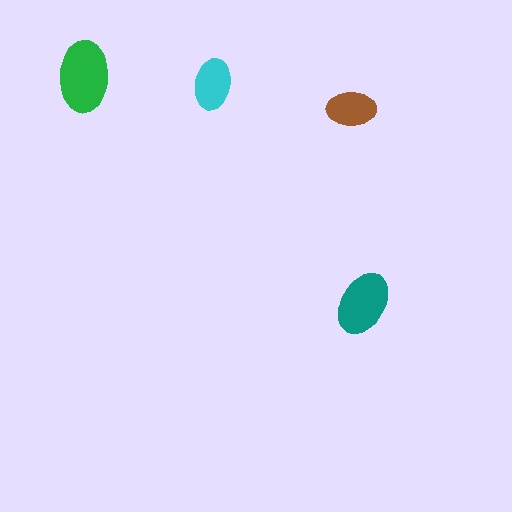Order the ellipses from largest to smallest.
the green one, the teal one, the cyan one, the brown one.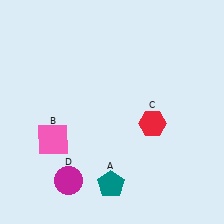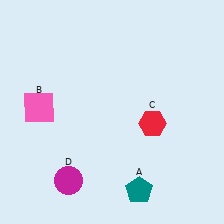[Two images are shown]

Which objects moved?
The objects that moved are: the teal pentagon (A), the pink square (B).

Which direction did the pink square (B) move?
The pink square (B) moved up.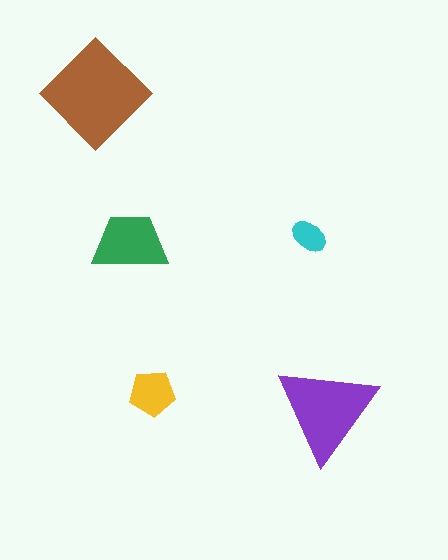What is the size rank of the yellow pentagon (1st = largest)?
4th.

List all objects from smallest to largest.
The cyan ellipse, the yellow pentagon, the green trapezoid, the purple triangle, the brown diamond.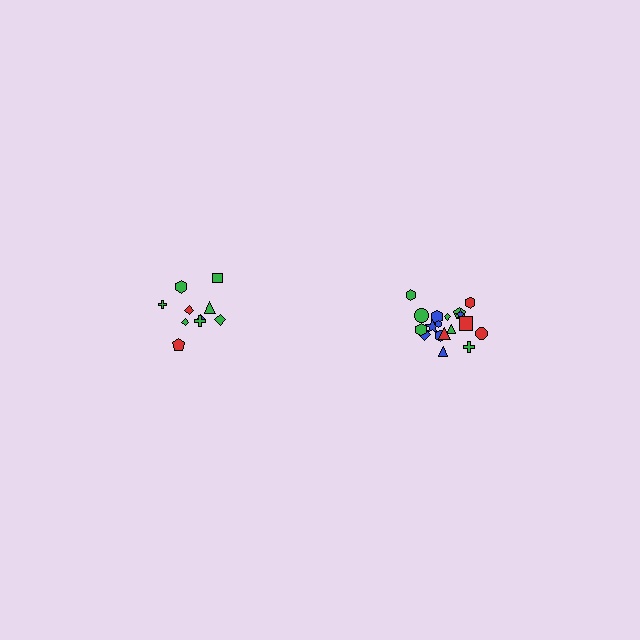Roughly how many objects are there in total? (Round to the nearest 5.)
Roughly 30 objects in total.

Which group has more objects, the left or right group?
The right group.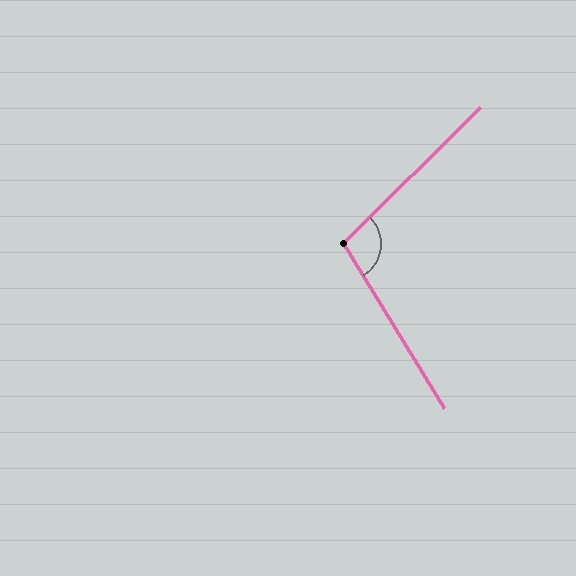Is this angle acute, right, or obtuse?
It is obtuse.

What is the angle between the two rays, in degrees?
Approximately 103 degrees.